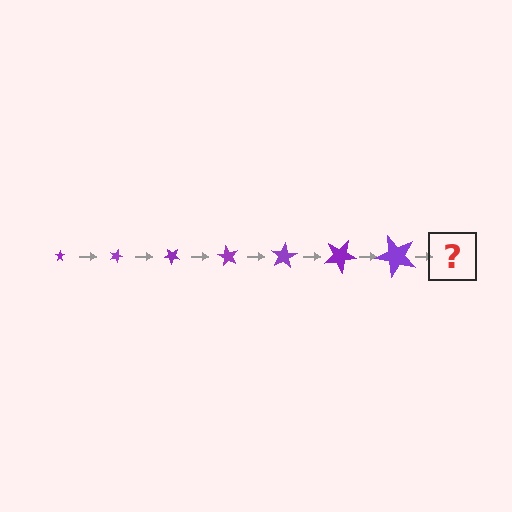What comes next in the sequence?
The next element should be a star, larger than the previous one and rotated 140 degrees from the start.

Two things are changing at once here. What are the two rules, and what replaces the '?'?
The two rules are that the star grows larger each step and it rotates 20 degrees each step. The '?' should be a star, larger than the previous one and rotated 140 degrees from the start.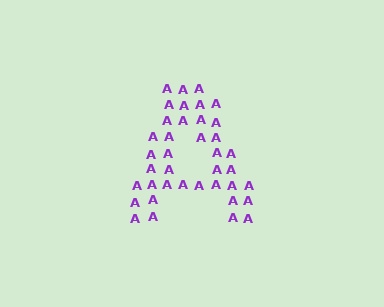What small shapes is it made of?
It is made of small letter A's.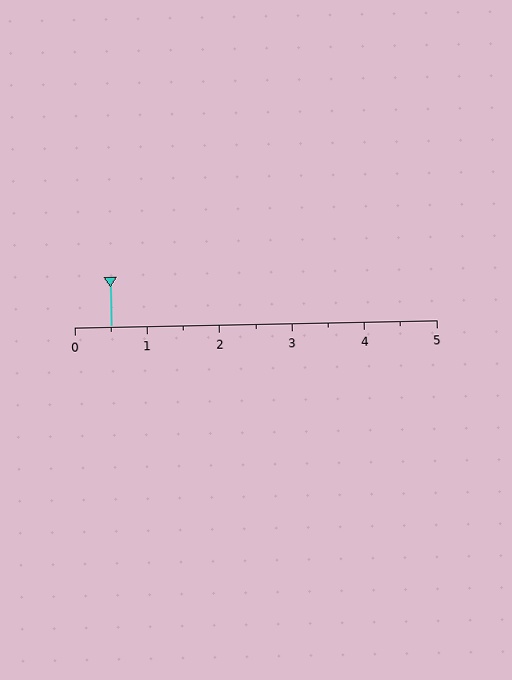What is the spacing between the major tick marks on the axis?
The major ticks are spaced 1 apart.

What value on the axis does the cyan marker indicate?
The marker indicates approximately 0.5.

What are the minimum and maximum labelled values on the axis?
The axis runs from 0 to 5.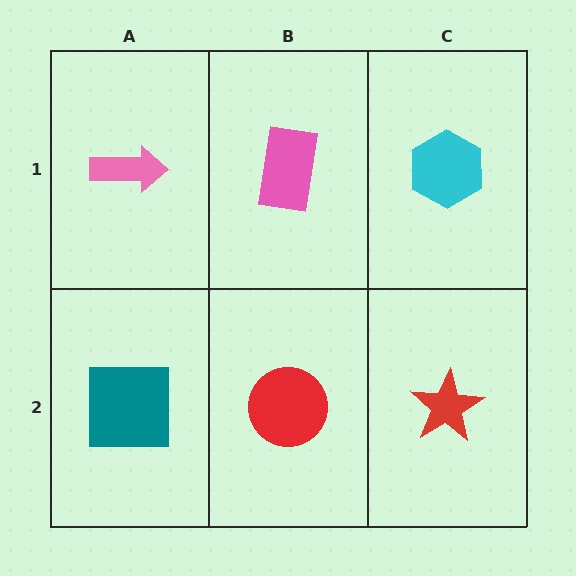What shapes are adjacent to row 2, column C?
A cyan hexagon (row 1, column C), a red circle (row 2, column B).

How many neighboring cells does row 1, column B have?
3.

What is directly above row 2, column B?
A pink rectangle.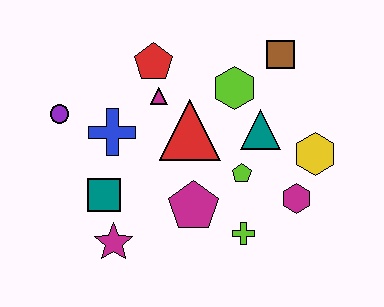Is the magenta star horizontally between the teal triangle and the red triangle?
No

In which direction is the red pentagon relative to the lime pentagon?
The red pentagon is above the lime pentagon.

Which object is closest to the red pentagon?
The magenta triangle is closest to the red pentagon.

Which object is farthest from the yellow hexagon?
The purple circle is farthest from the yellow hexagon.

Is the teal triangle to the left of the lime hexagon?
No